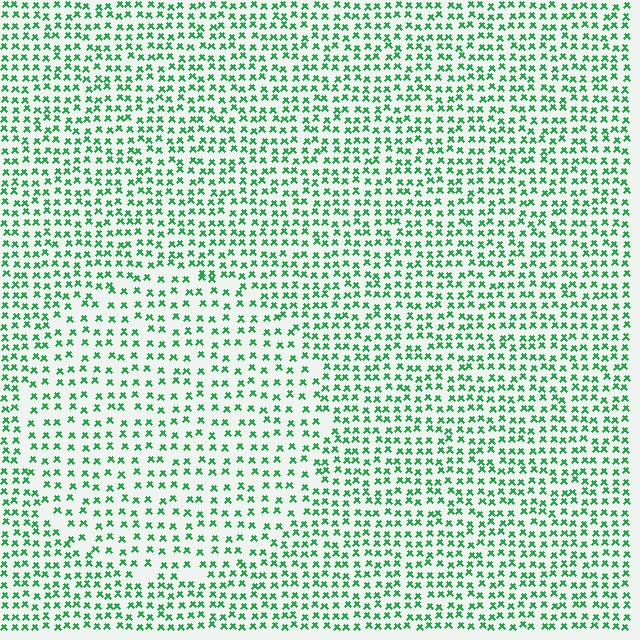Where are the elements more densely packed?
The elements are more densely packed outside the circle boundary.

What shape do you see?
I see a circle.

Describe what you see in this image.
The image contains small green elements arranged at two different densities. A circle-shaped region is visible where the elements are less densely packed than the surrounding area.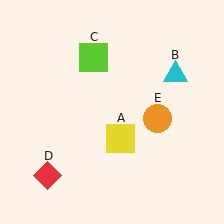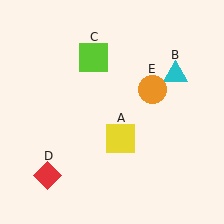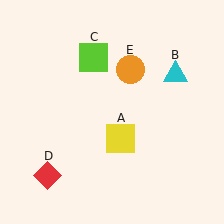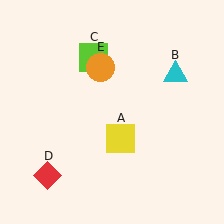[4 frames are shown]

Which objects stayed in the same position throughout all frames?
Yellow square (object A) and cyan triangle (object B) and lime square (object C) and red diamond (object D) remained stationary.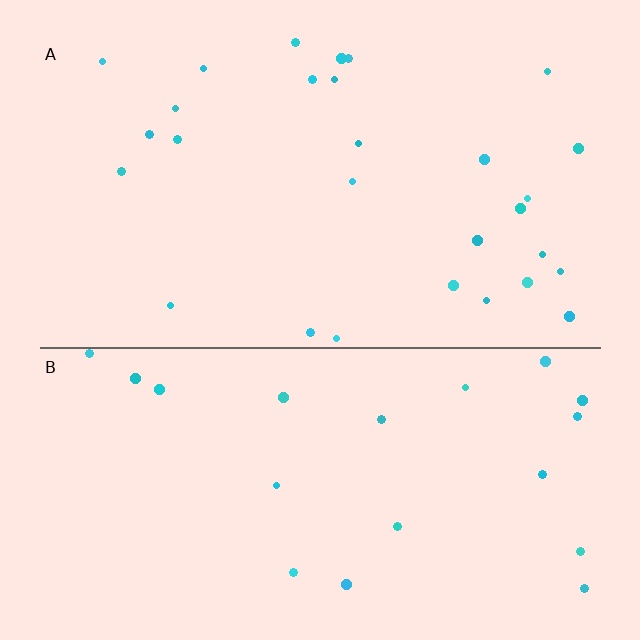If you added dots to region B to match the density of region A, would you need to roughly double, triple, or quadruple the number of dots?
Approximately double.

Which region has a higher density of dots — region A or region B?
A (the top).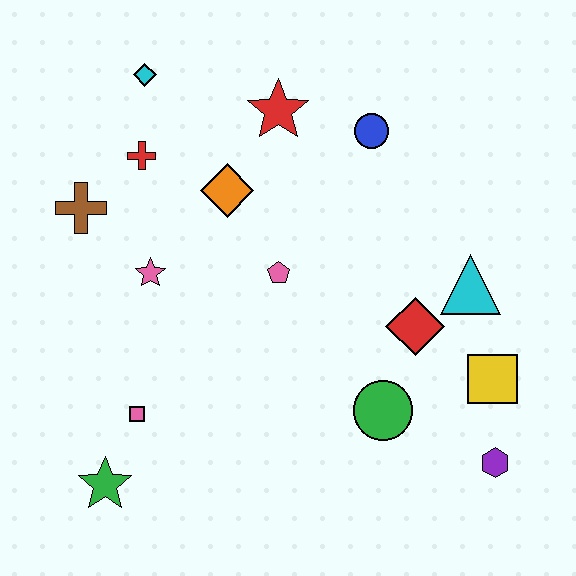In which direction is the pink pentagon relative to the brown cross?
The pink pentagon is to the right of the brown cross.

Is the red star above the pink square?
Yes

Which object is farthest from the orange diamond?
The purple hexagon is farthest from the orange diamond.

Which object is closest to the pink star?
The brown cross is closest to the pink star.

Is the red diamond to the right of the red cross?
Yes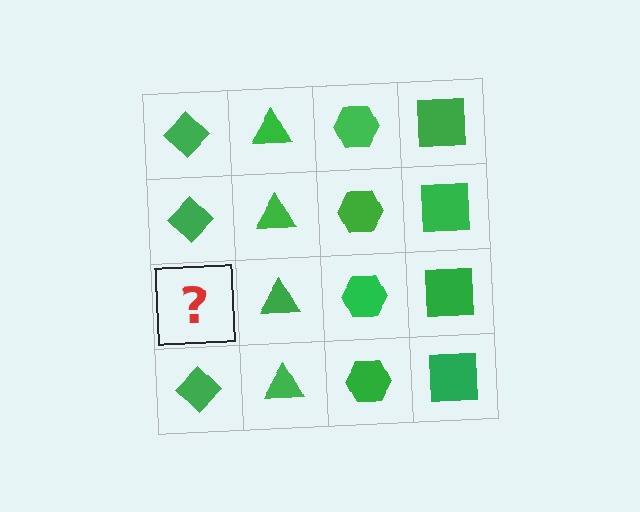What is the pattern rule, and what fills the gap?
The rule is that each column has a consistent shape. The gap should be filled with a green diamond.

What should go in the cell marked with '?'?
The missing cell should contain a green diamond.